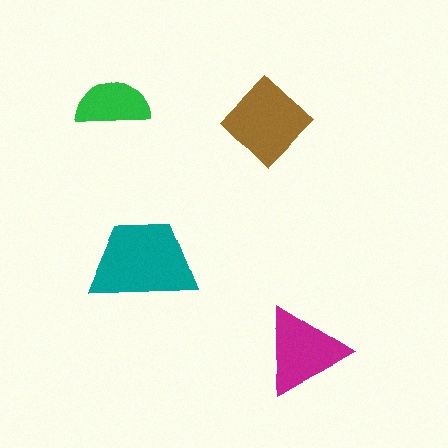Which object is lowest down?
The magenta triangle is bottommost.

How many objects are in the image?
There are 4 objects in the image.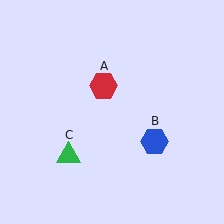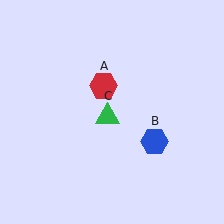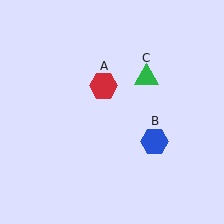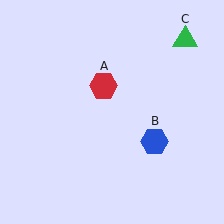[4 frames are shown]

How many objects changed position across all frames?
1 object changed position: green triangle (object C).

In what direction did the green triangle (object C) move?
The green triangle (object C) moved up and to the right.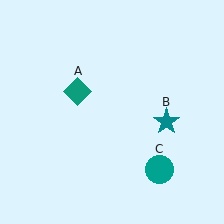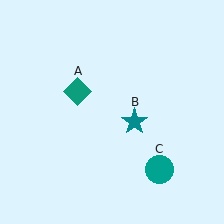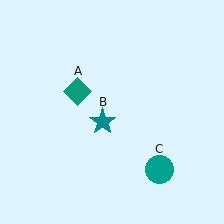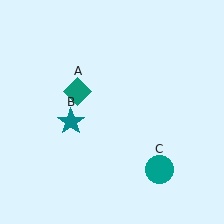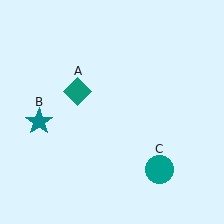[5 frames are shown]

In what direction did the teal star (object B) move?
The teal star (object B) moved left.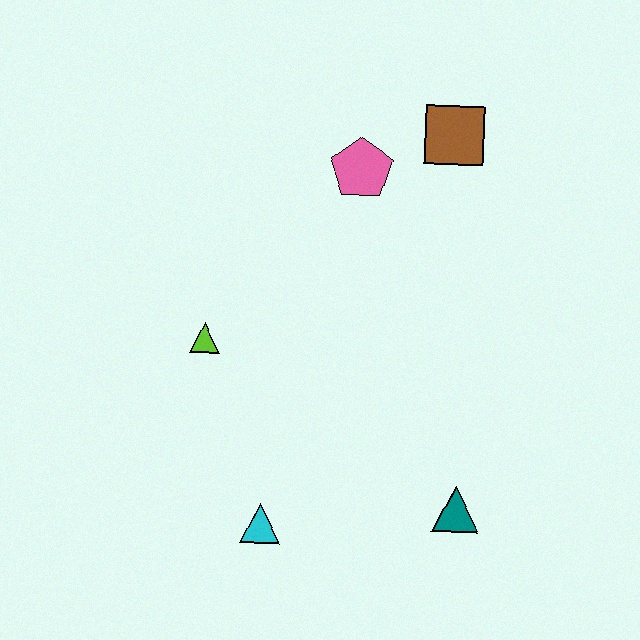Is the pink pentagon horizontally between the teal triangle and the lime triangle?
Yes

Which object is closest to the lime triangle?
The cyan triangle is closest to the lime triangle.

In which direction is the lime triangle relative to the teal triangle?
The lime triangle is to the left of the teal triangle.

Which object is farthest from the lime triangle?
The brown square is farthest from the lime triangle.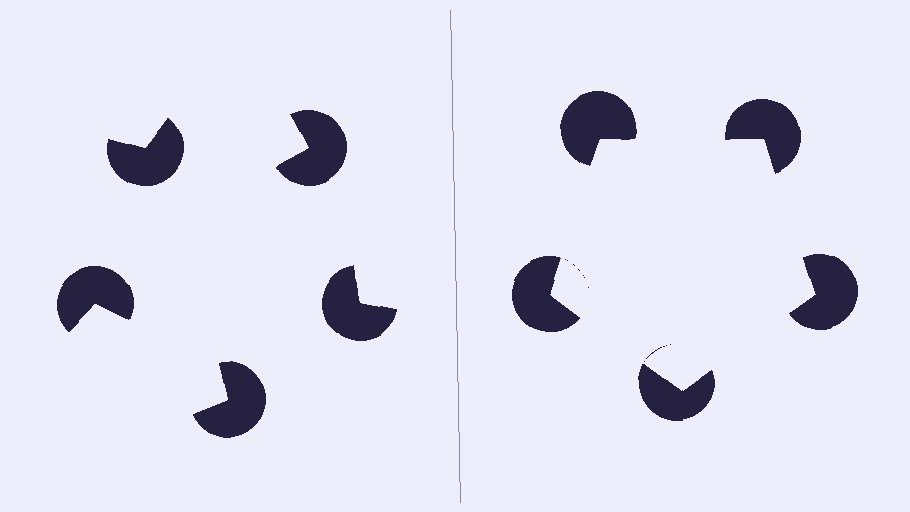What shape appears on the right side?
An illusory pentagon.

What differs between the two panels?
The pac-man discs are positioned identically on both sides; only the wedge orientations differ. On the right they align to a pentagon; on the left they are misaligned.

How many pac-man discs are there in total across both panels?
10 — 5 on each side.